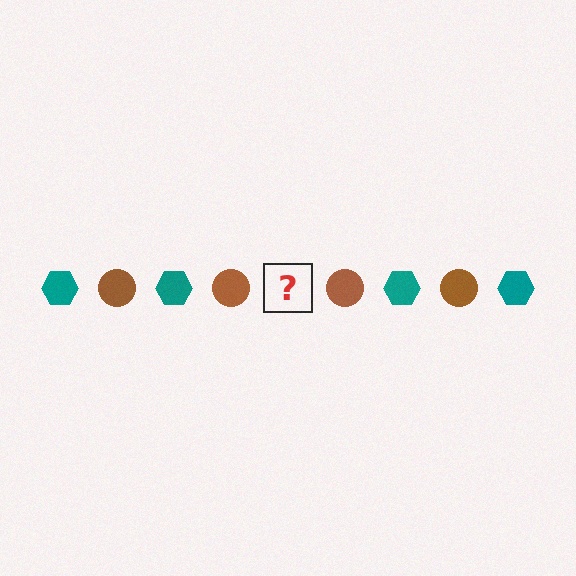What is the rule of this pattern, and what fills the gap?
The rule is that the pattern alternates between teal hexagon and brown circle. The gap should be filled with a teal hexagon.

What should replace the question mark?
The question mark should be replaced with a teal hexagon.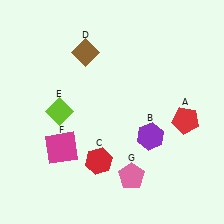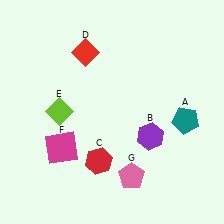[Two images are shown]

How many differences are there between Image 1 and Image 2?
There are 2 differences between the two images.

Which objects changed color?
A changed from red to teal. D changed from brown to red.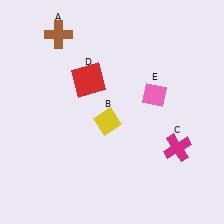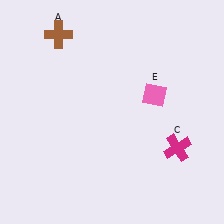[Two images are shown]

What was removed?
The yellow diamond (B), the red square (D) were removed in Image 2.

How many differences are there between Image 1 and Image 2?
There are 2 differences between the two images.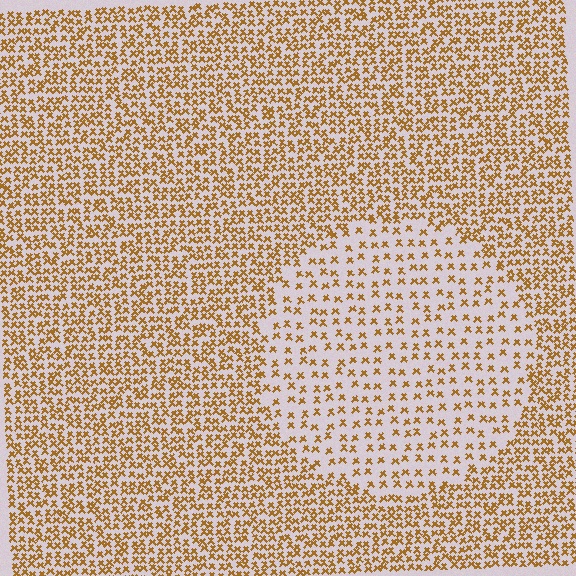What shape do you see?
I see a circle.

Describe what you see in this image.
The image contains small brown elements arranged at two different densities. A circle-shaped region is visible where the elements are less densely packed than the surrounding area.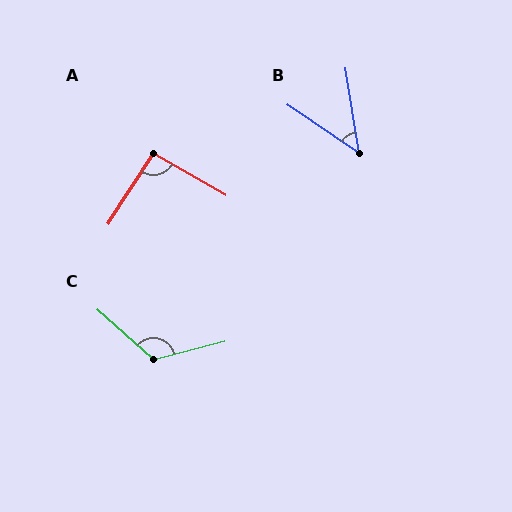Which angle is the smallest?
B, at approximately 47 degrees.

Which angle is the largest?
C, at approximately 123 degrees.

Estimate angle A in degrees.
Approximately 93 degrees.